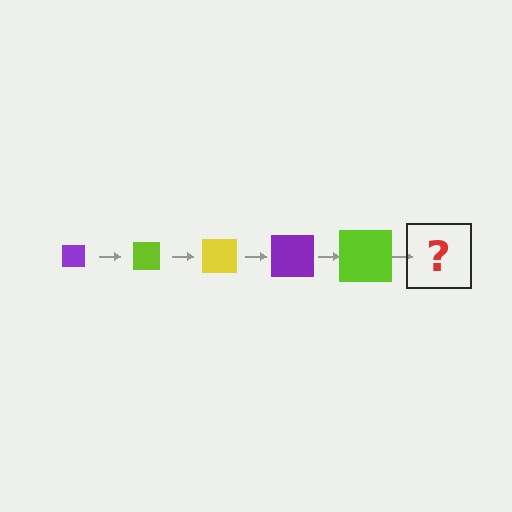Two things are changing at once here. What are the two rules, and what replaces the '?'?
The two rules are that the square grows larger each step and the color cycles through purple, lime, and yellow. The '?' should be a yellow square, larger than the previous one.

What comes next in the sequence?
The next element should be a yellow square, larger than the previous one.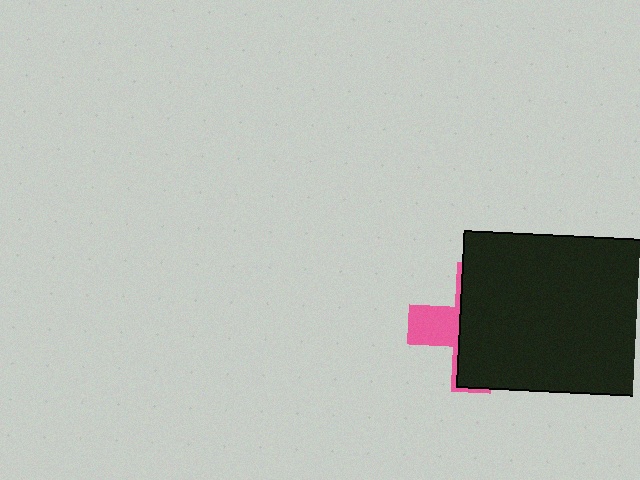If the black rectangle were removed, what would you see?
You would see the complete pink cross.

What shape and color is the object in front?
The object in front is a black rectangle.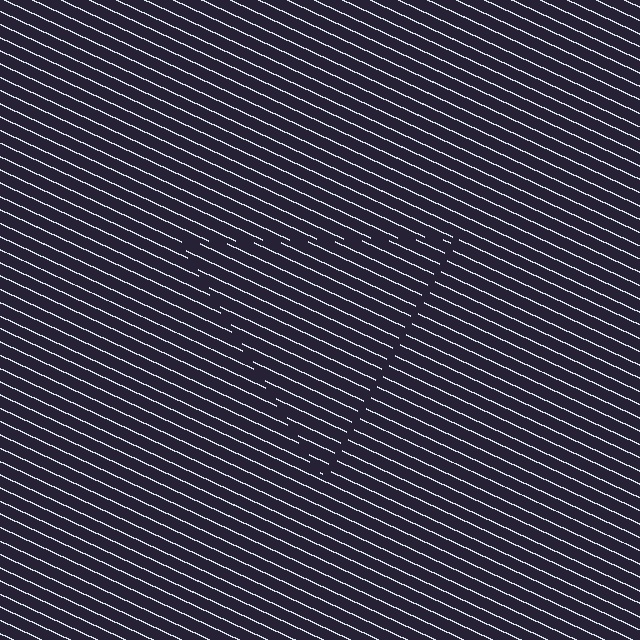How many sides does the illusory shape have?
3 sides — the line-ends trace a triangle.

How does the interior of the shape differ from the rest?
The interior of the shape contains the same grating, shifted by half a period — the contour is defined by the phase discontinuity where line-ends from the inner and outer gratings abut.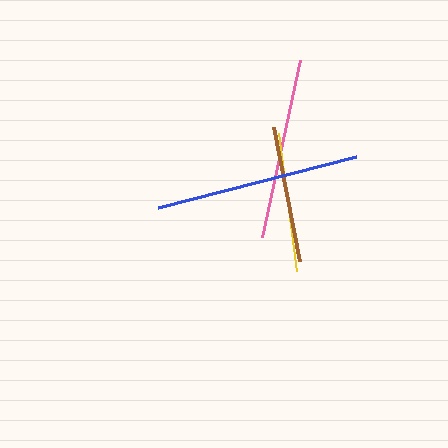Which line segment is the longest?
The blue line is the longest at approximately 204 pixels.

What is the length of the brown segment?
The brown segment is approximately 136 pixels long.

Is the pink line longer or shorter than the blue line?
The blue line is longer than the pink line.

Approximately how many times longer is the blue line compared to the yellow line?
The blue line is approximately 1.5 times the length of the yellow line.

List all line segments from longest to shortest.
From longest to shortest: blue, pink, yellow, brown.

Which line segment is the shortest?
The brown line is the shortest at approximately 136 pixels.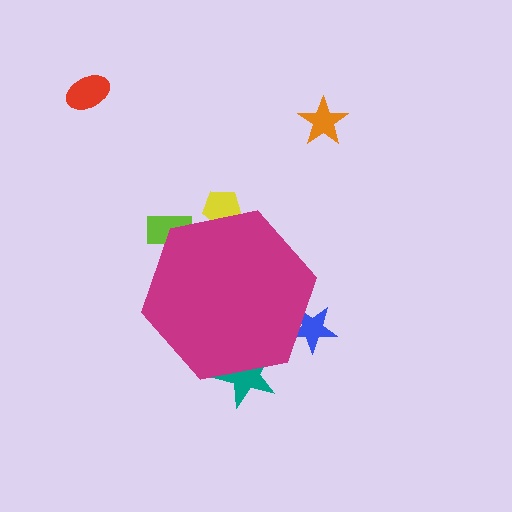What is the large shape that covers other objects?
A magenta hexagon.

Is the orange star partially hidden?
No, the orange star is fully visible.